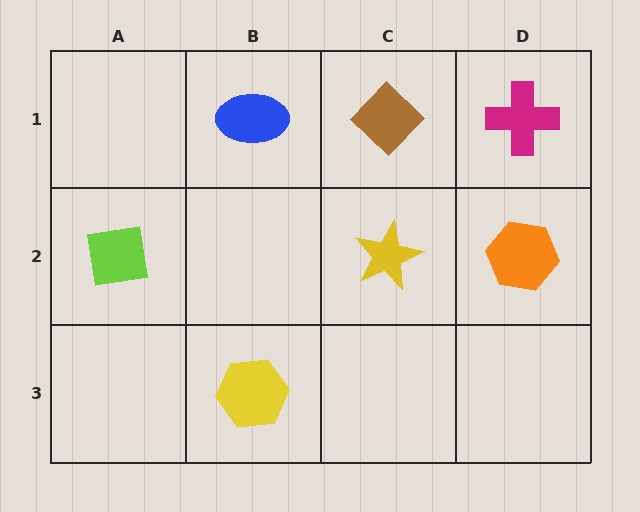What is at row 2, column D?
An orange hexagon.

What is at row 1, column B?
A blue ellipse.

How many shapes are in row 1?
3 shapes.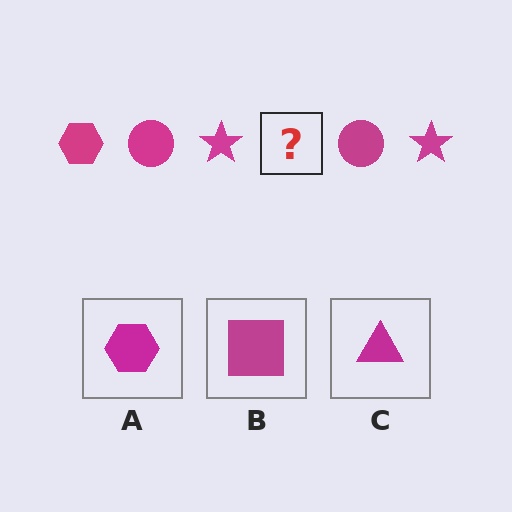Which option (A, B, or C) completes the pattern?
A.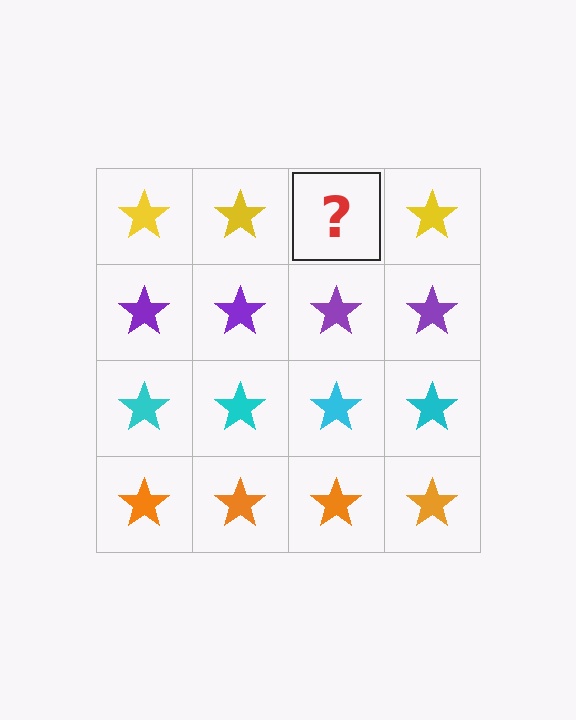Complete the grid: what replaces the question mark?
The question mark should be replaced with a yellow star.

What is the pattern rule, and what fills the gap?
The rule is that each row has a consistent color. The gap should be filled with a yellow star.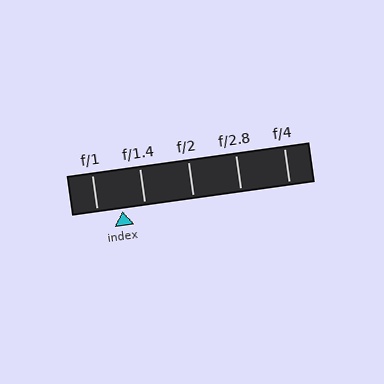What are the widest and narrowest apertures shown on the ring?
The widest aperture shown is f/1 and the narrowest is f/4.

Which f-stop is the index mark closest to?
The index mark is closest to f/1.4.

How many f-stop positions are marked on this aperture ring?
There are 5 f-stop positions marked.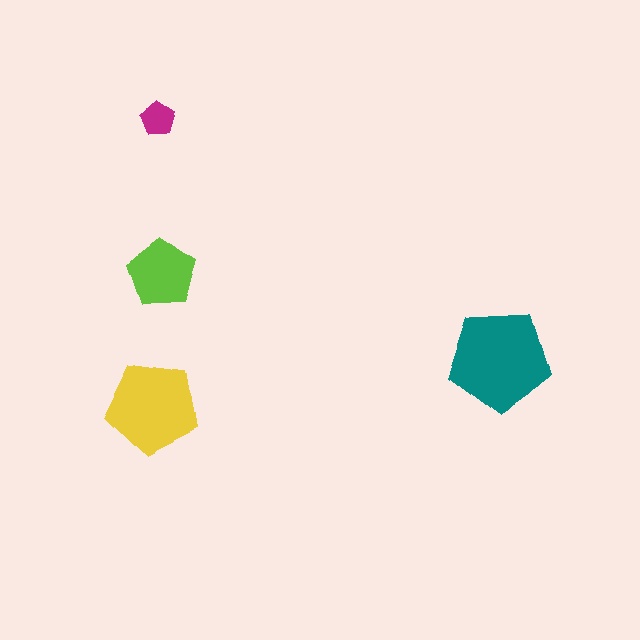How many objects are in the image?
There are 4 objects in the image.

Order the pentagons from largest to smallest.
the teal one, the yellow one, the lime one, the magenta one.